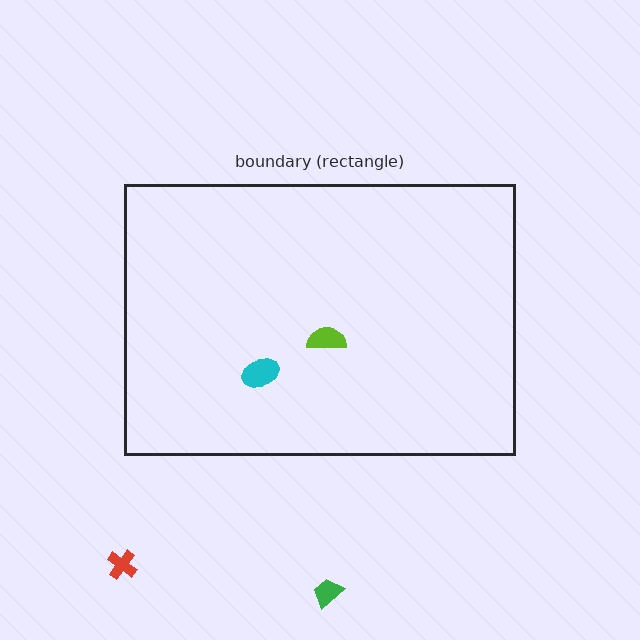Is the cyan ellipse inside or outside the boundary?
Inside.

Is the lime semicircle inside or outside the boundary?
Inside.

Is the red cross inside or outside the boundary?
Outside.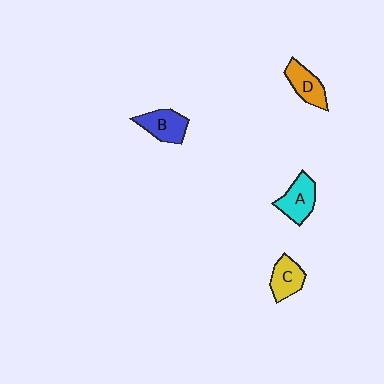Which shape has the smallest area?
Shape C (yellow).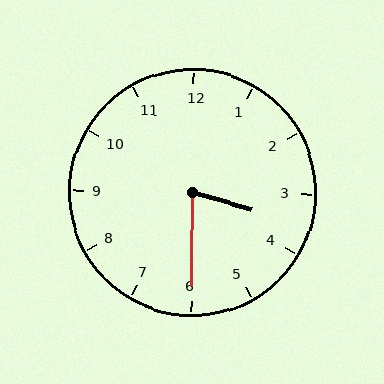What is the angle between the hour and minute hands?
Approximately 75 degrees.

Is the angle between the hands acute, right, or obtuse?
It is acute.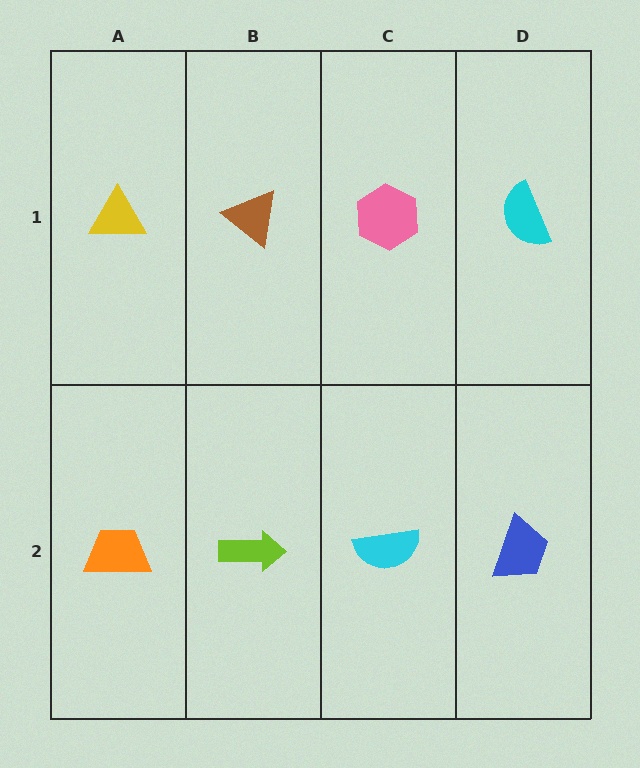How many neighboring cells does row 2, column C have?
3.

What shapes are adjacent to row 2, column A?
A yellow triangle (row 1, column A), a lime arrow (row 2, column B).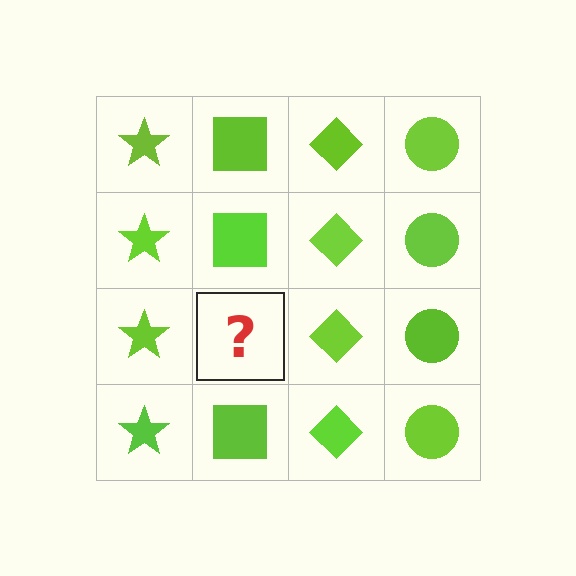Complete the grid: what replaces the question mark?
The question mark should be replaced with a lime square.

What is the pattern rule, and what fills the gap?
The rule is that each column has a consistent shape. The gap should be filled with a lime square.